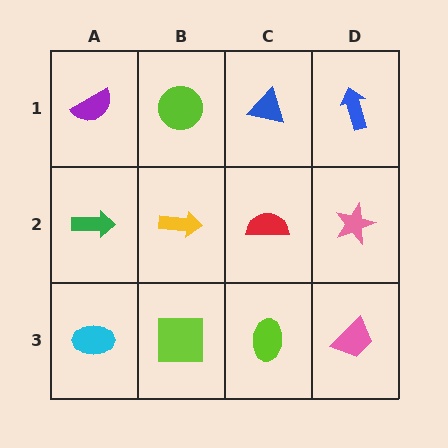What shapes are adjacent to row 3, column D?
A pink star (row 2, column D), a lime ellipse (row 3, column C).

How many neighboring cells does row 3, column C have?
3.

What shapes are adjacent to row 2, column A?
A purple semicircle (row 1, column A), a cyan ellipse (row 3, column A), a yellow arrow (row 2, column B).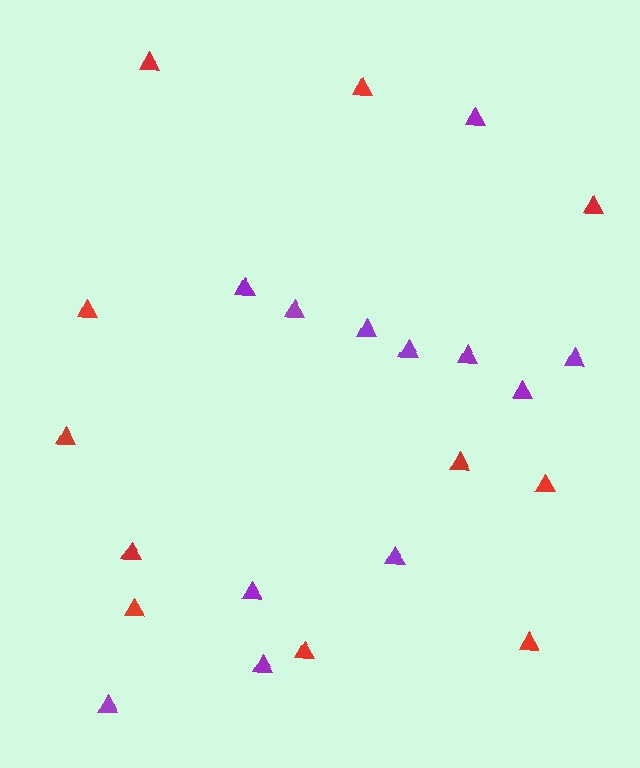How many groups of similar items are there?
There are 2 groups: one group of red triangles (11) and one group of purple triangles (12).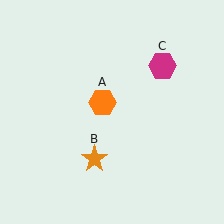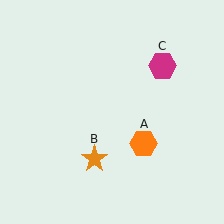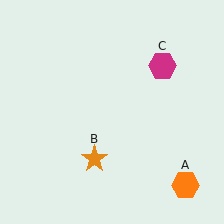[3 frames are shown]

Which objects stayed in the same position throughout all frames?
Orange star (object B) and magenta hexagon (object C) remained stationary.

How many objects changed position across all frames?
1 object changed position: orange hexagon (object A).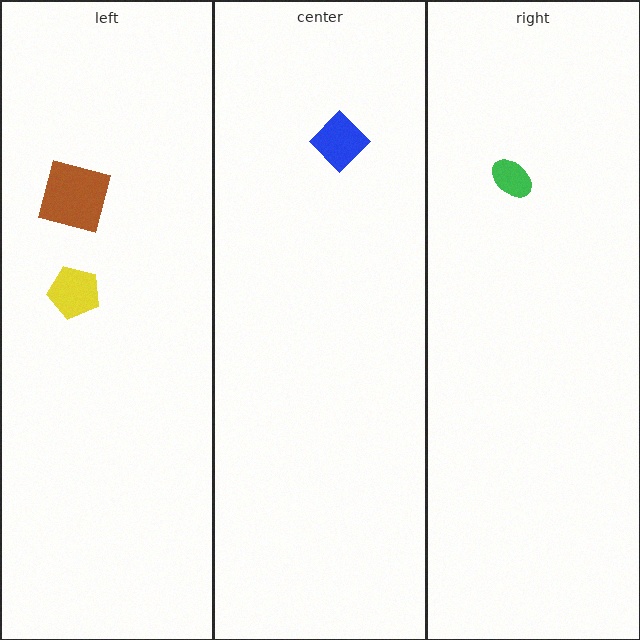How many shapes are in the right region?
1.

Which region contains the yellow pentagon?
The left region.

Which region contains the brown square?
The left region.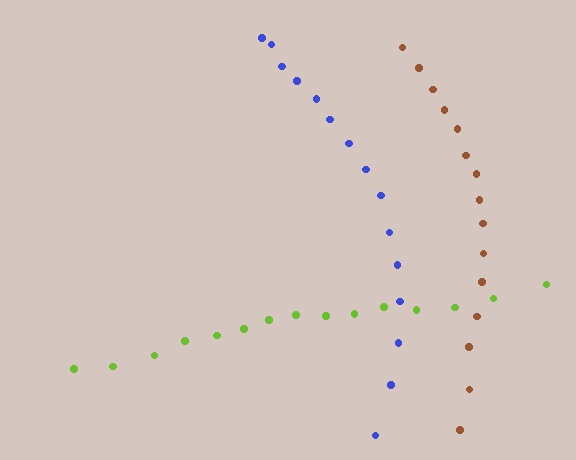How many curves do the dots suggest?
There are 3 distinct paths.